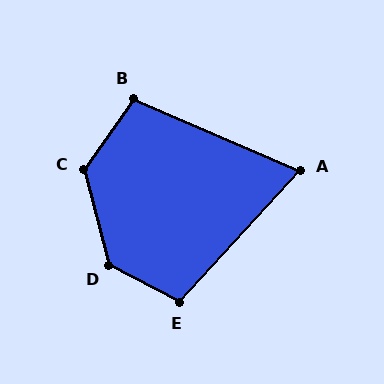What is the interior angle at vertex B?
Approximately 101 degrees (obtuse).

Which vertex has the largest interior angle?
D, at approximately 132 degrees.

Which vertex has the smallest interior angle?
A, at approximately 71 degrees.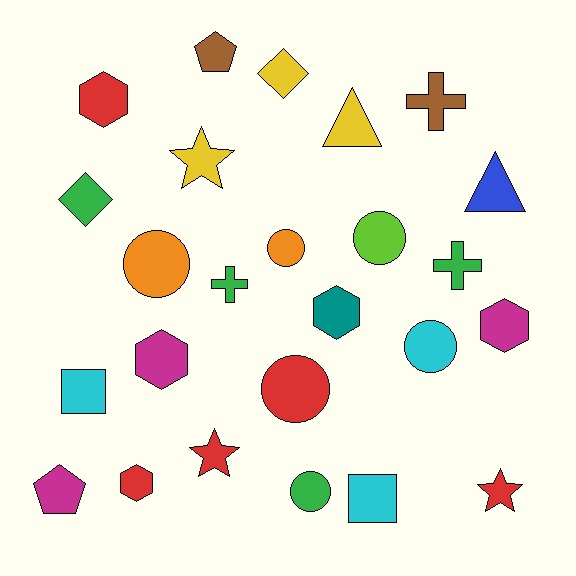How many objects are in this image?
There are 25 objects.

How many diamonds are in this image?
There are 2 diamonds.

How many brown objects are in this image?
There are 2 brown objects.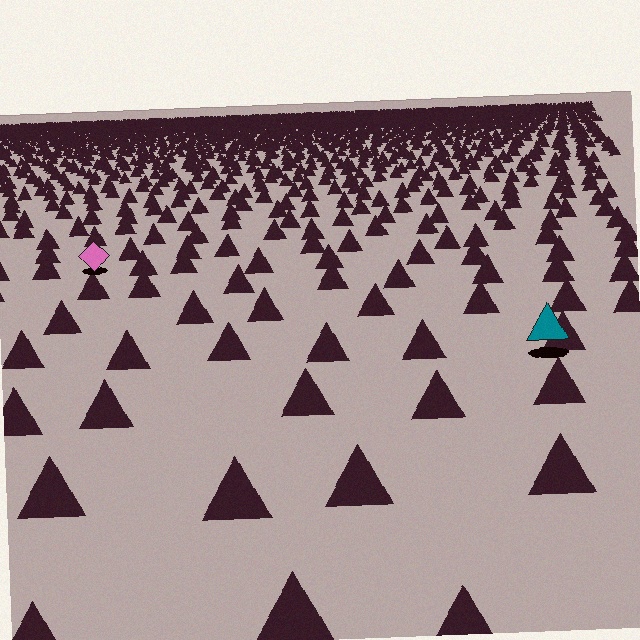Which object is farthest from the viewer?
The pink diamond is farthest from the viewer. It appears smaller and the ground texture around it is denser.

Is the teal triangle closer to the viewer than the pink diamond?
Yes. The teal triangle is closer — you can tell from the texture gradient: the ground texture is coarser near it.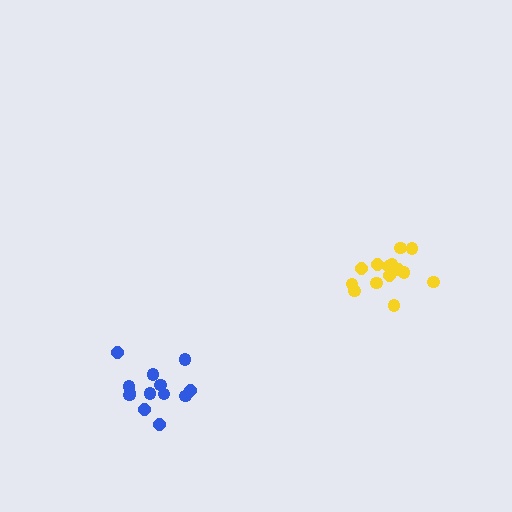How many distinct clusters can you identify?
There are 2 distinct clusters.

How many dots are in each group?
Group 1: 14 dots, Group 2: 13 dots (27 total).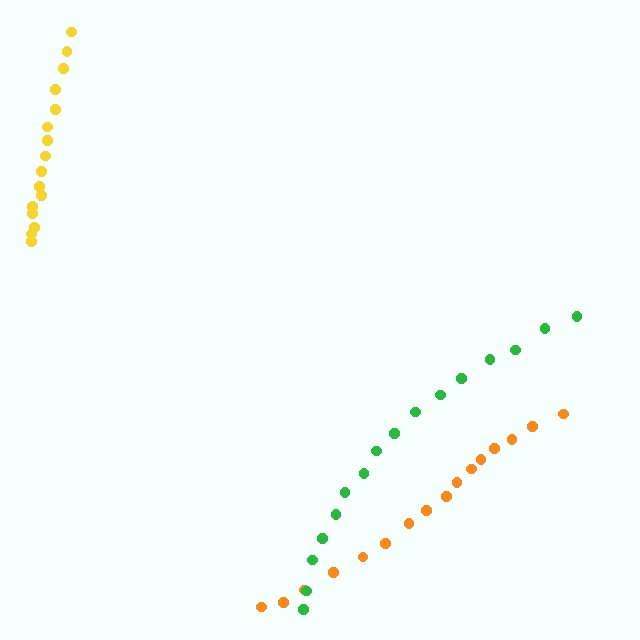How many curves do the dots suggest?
There are 3 distinct paths.